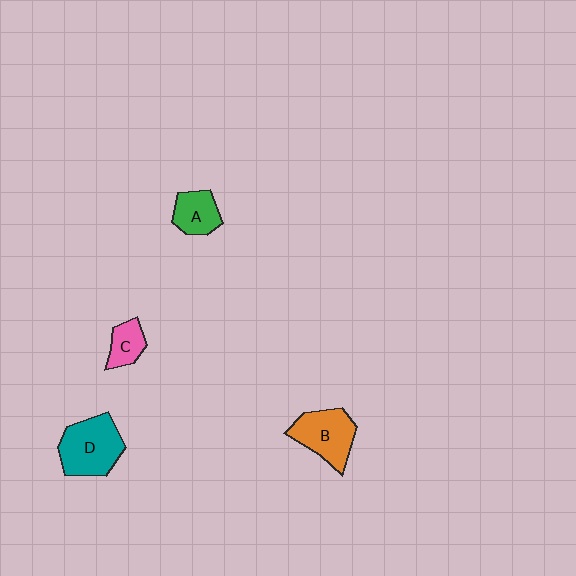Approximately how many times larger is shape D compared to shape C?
Approximately 2.2 times.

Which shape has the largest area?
Shape D (teal).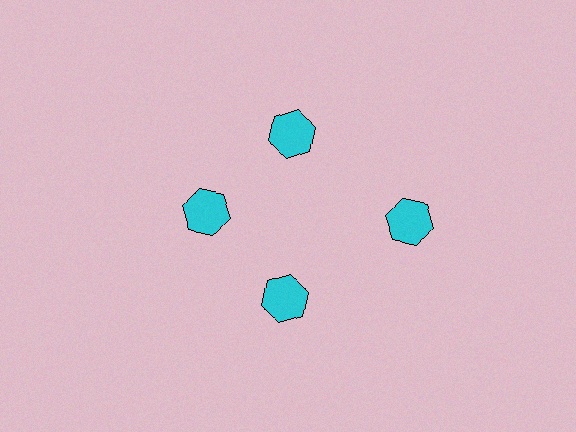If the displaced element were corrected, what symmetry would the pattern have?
It would have 4-fold rotational symmetry — the pattern would map onto itself every 90 degrees.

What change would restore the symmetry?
The symmetry would be restored by moving it inward, back onto the ring so that all 4 hexagons sit at equal angles and equal distance from the center.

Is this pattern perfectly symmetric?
No. The 4 cyan hexagons are arranged in a ring, but one element near the 3 o'clock position is pushed outward from the center, breaking the 4-fold rotational symmetry.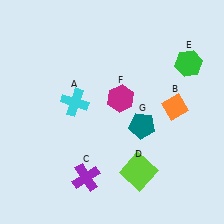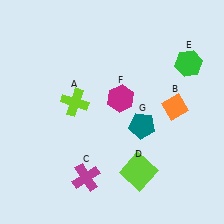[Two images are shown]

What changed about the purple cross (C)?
In Image 1, C is purple. In Image 2, it changed to magenta.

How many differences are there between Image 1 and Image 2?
There are 2 differences between the two images.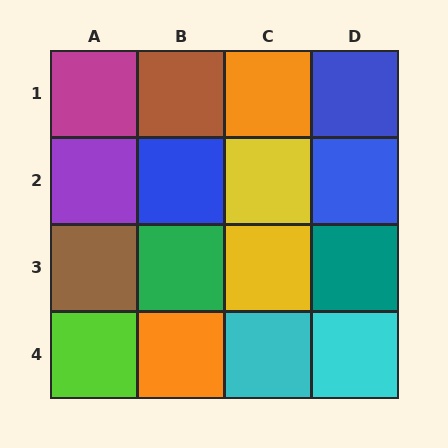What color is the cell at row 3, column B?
Green.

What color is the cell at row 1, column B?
Brown.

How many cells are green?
1 cell is green.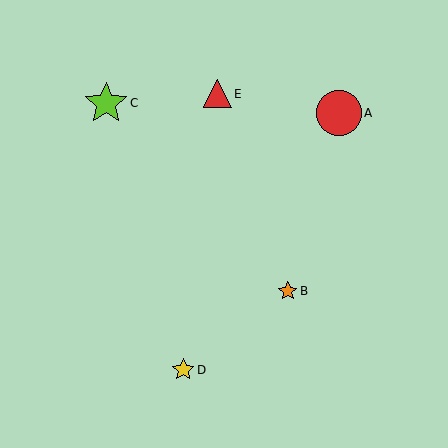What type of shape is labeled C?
Shape C is a lime star.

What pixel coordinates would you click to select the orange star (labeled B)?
Click at (288, 291) to select the orange star B.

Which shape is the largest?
The red circle (labeled A) is the largest.